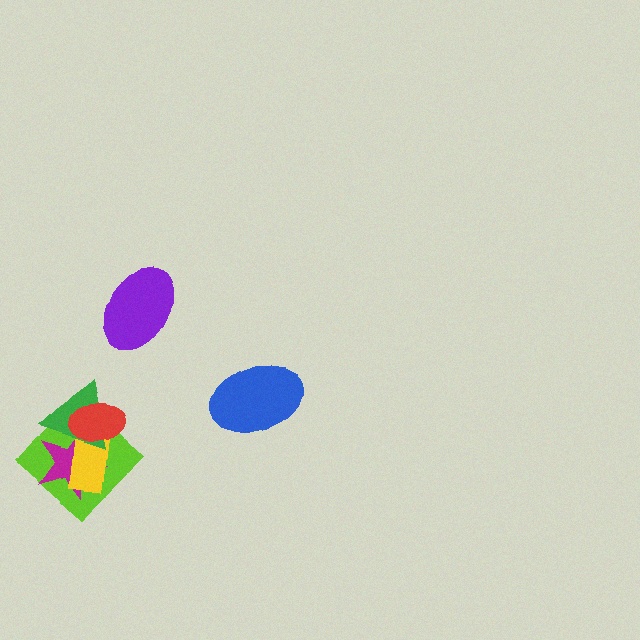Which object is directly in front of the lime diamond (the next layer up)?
The magenta star is directly in front of the lime diamond.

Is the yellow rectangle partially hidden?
Yes, it is partially covered by another shape.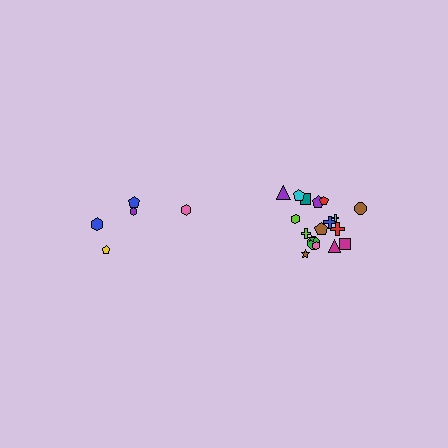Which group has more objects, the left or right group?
The right group.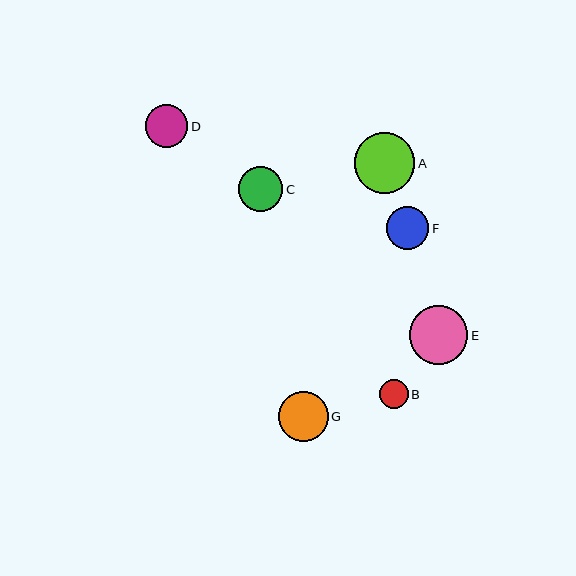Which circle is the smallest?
Circle B is the smallest with a size of approximately 29 pixels.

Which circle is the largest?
Circle A is the largest with a size of approximately 60 pixels.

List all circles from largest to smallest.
From largest to smallest: A, E, G, C, F, D, B.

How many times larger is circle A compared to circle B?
Circle A is approximately 2.1 times the size of circle B.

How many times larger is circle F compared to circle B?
Circle F is approximately 1.5 times the size of circle B.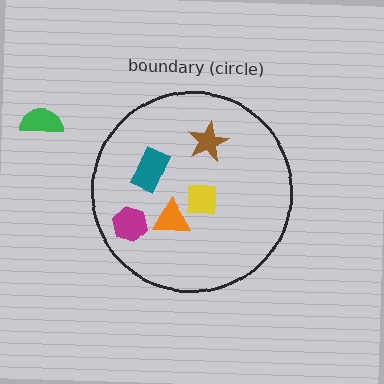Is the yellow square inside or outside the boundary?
Inside.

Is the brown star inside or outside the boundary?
Inside.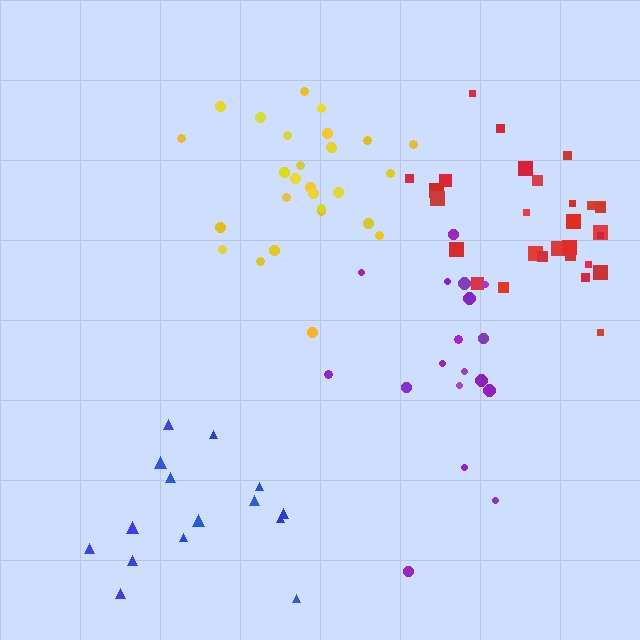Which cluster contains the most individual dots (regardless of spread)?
Red (30).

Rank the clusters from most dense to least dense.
yellow, red, blue, purple.